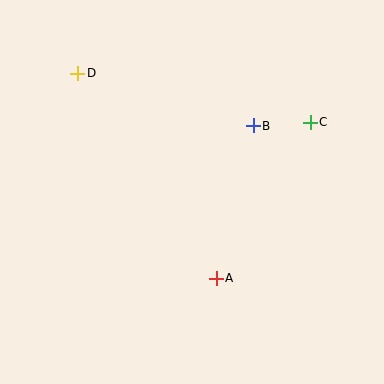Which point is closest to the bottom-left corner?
Point A is closest to the bottom-left corner.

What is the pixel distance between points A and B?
The distance between A and B is 157 pixels.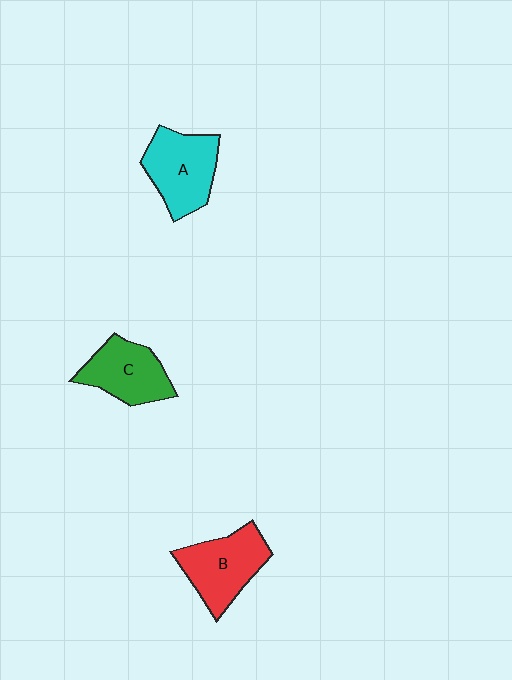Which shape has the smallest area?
Shape C (green).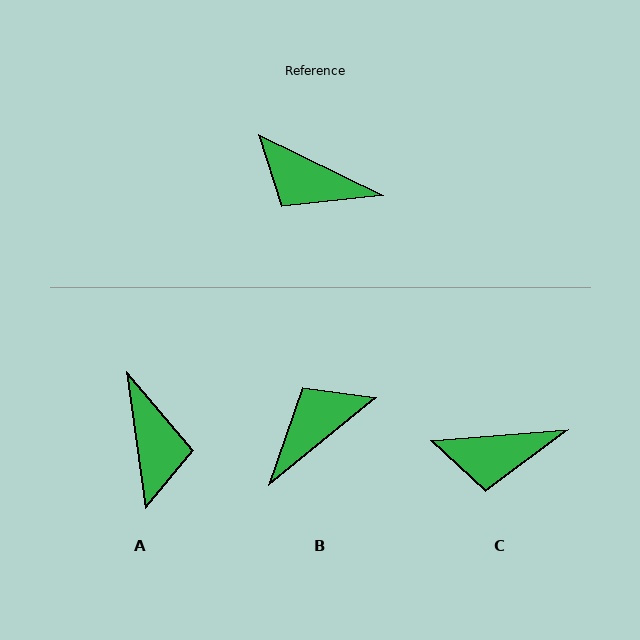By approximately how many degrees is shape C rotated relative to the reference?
Approximately 30 degrees counter-clockwise.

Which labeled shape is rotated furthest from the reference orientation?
A, about 124 degrees away.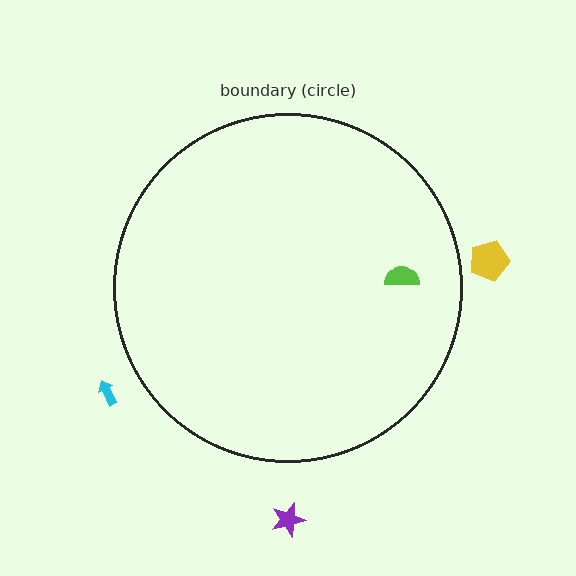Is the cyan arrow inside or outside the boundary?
Outside.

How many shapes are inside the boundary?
1 inside, 3 outside.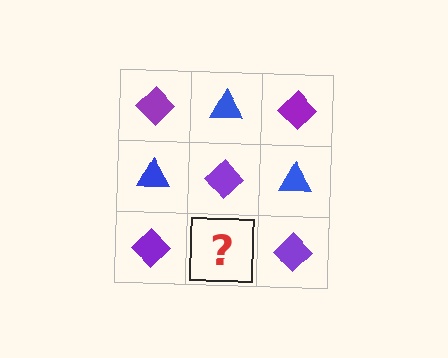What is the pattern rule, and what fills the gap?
The rule is that it alternates purple diamond and blue triangle in a checkerboard pattern. The gap should be filled with a blue triangle.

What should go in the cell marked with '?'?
The missing cell should contain a blue triangle.